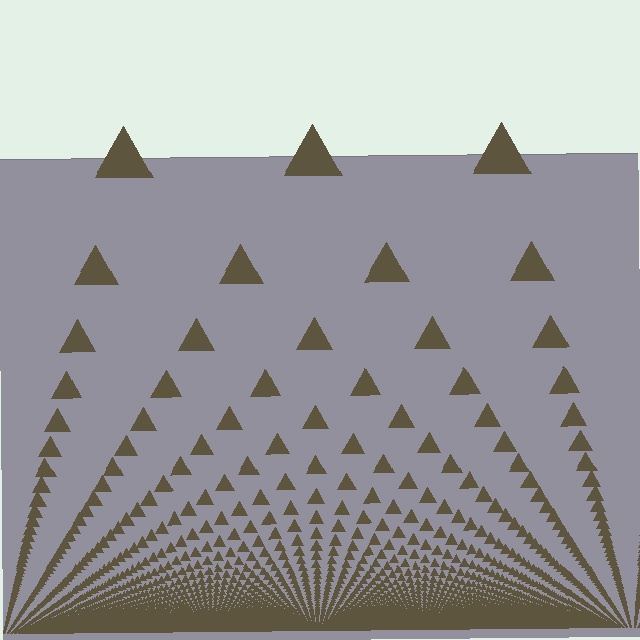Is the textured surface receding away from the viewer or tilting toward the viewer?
The surface appears to tilt toward the viewer. Texture elements get larger and sparser toward the top.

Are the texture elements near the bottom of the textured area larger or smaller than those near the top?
Smaller. The gradient is inverted — elements near the bottom are smaller and denser.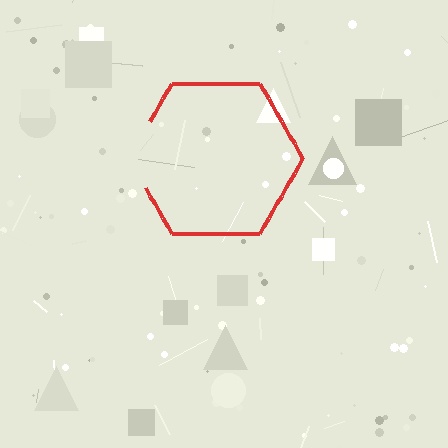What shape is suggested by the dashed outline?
The dashed outline suggests a hexagon.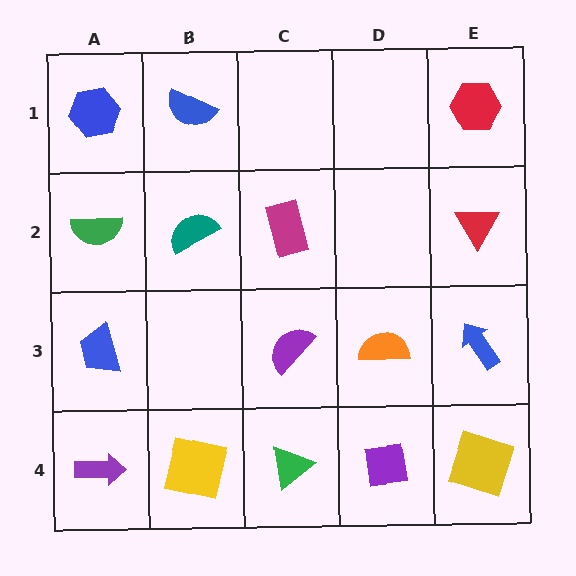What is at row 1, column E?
A red hexagon.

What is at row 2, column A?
A green semicircle.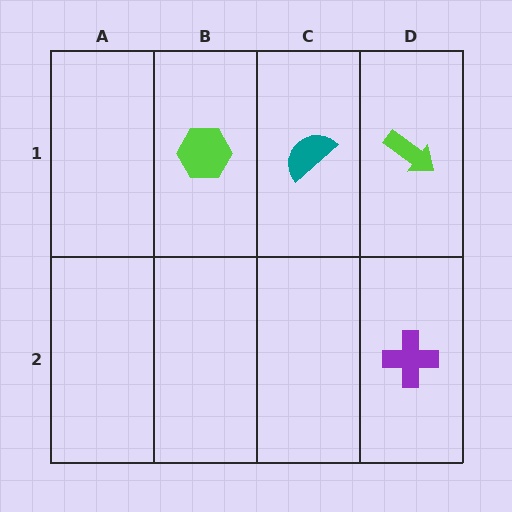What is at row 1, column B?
A lime hexagon.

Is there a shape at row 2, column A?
No, that cell is empty.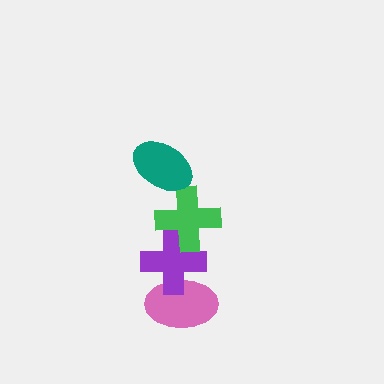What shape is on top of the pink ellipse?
The purple cross is on top of the pink ellipse.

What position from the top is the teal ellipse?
The teal ellipse is 1st from the top.